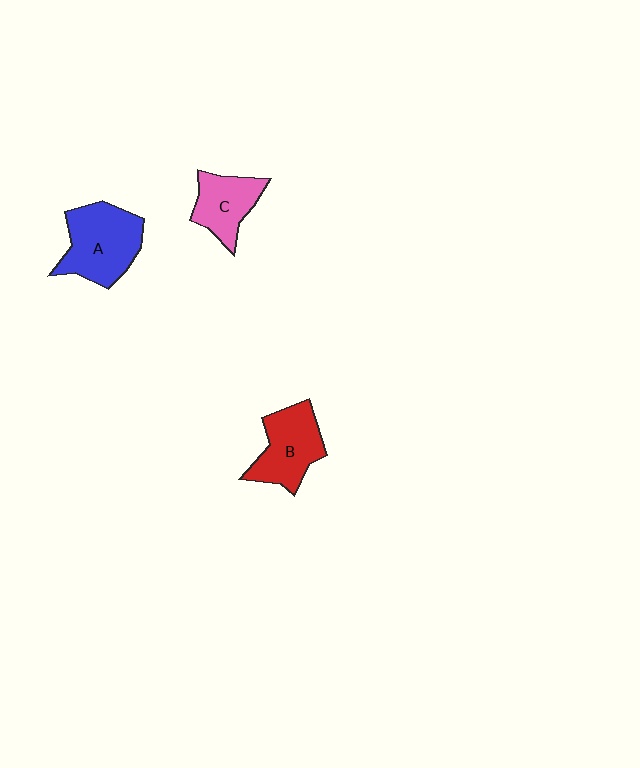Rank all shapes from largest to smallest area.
From largest to smallest: A (blue), B (red), C (pink).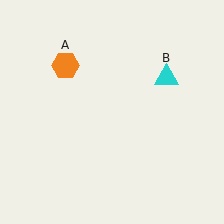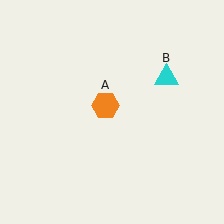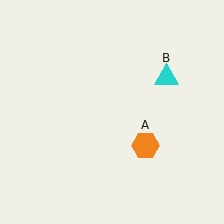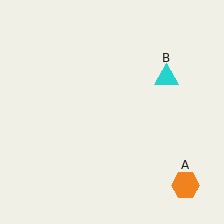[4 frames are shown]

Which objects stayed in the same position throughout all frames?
Cyan triangle (object B) remained stationary.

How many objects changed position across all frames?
1 object changed position: orange hexagon (object A).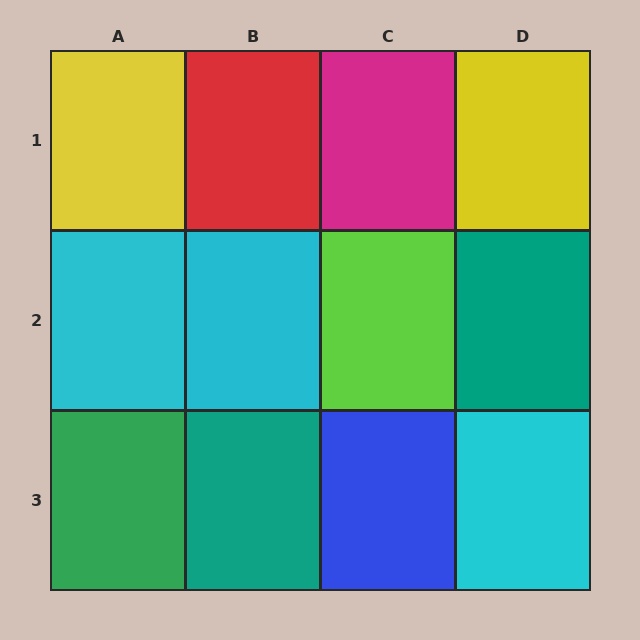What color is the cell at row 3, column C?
Blue.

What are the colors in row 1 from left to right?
Yellow, red, magenta, yellow.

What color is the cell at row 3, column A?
Green.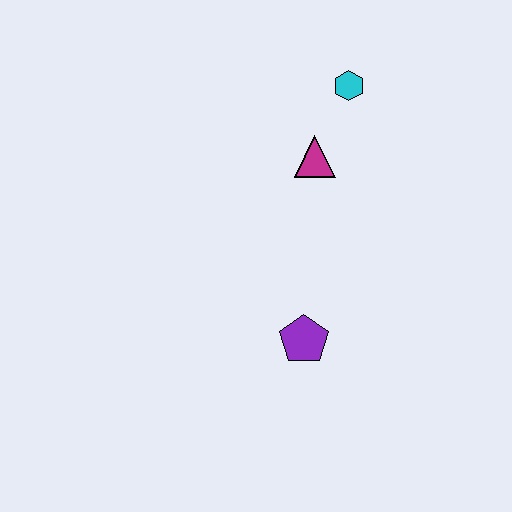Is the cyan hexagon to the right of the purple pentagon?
Yes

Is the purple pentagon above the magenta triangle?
No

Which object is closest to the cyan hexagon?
The magenta triangle is closest to the cyan hexagon.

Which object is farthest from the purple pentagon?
The cyan hexagon is farthest from the purple pentagon.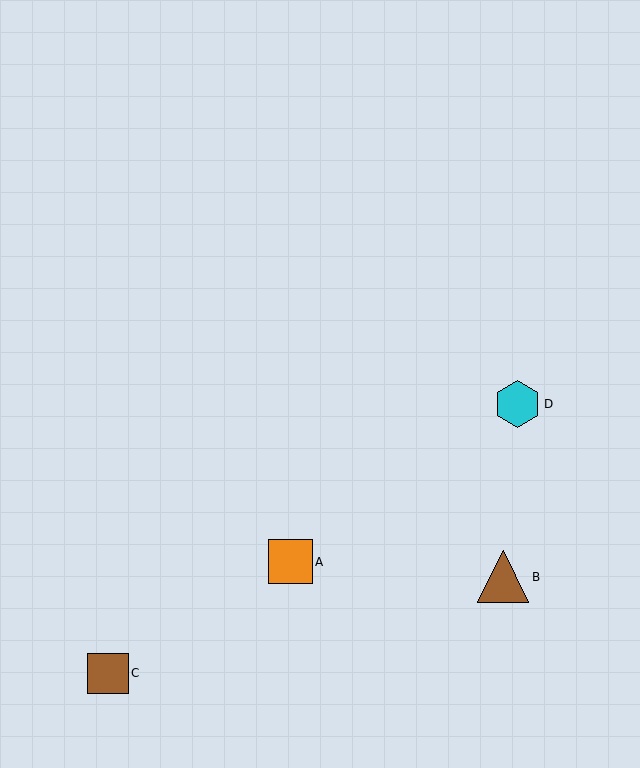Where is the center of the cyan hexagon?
The center of the cyan hexagon is at (517, 404).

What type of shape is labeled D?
Shape D is a cyan hexagon.